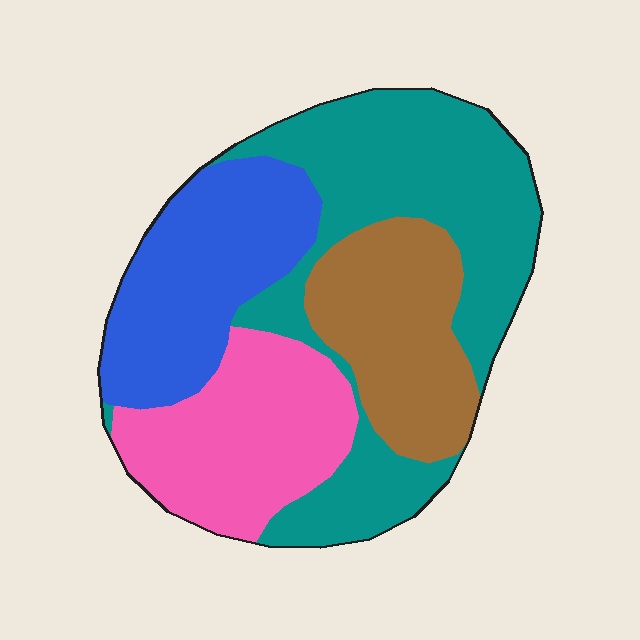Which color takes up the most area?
Teal, at roughly 35%.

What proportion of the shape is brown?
Brown takes up less than a quarter of the shape.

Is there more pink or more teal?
Teal.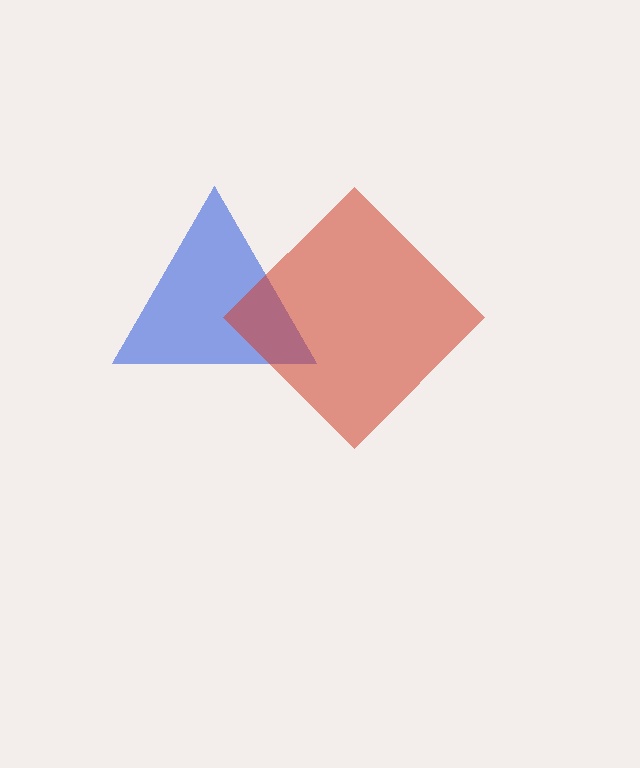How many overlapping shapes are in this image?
There are 2 overlapping shapes in the image.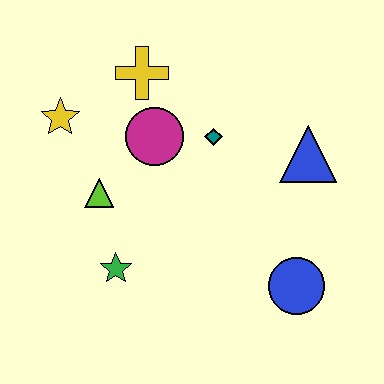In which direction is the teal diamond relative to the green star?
The teal diamond is above the green star.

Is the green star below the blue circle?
No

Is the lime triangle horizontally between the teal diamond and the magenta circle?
No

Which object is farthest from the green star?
The blue triangle is farthest from the green star.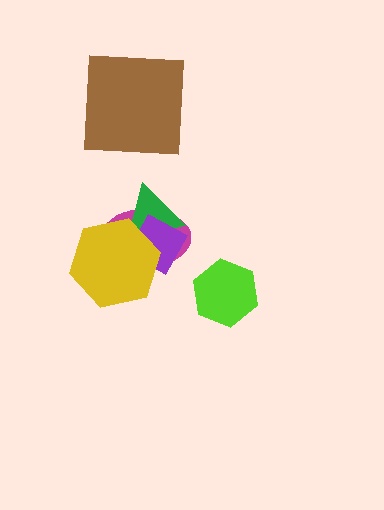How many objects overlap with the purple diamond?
3 objects overlap with the purple diamond.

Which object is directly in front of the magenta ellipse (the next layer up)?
The green triangle is directly in front of the magenta ellipse.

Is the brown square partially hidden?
No, no other shape covers it.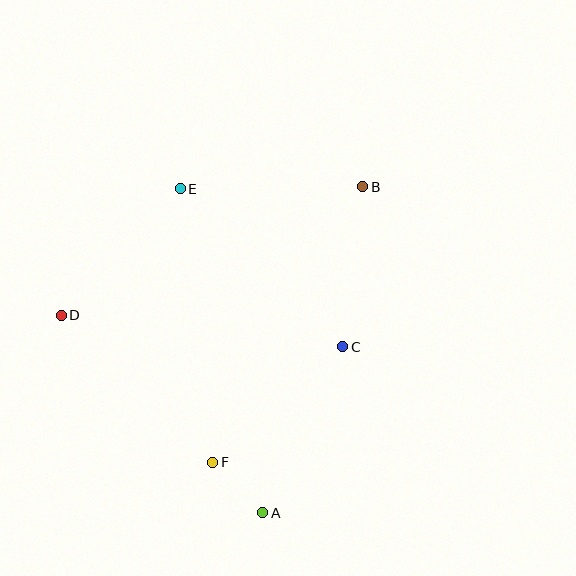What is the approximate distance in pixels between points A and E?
The distance between A and E is approximately 334 pixels.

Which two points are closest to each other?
Points A and F are closest to each other.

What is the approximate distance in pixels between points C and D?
The distance between C and D is approximately 283 pixels.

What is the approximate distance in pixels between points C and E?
The distance between C and E is approximately 226 pixels.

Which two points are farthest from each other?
Points A and B are farthest from each other.